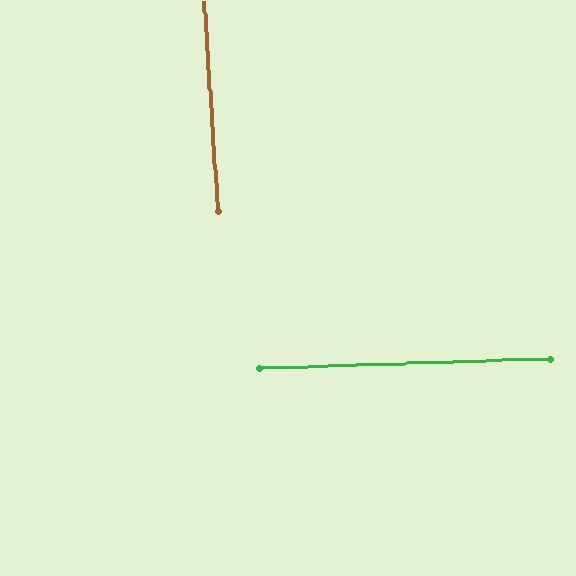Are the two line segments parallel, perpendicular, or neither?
Perpendicular — they meet at approximately 88°.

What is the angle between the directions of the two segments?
Approximately 88 degrees.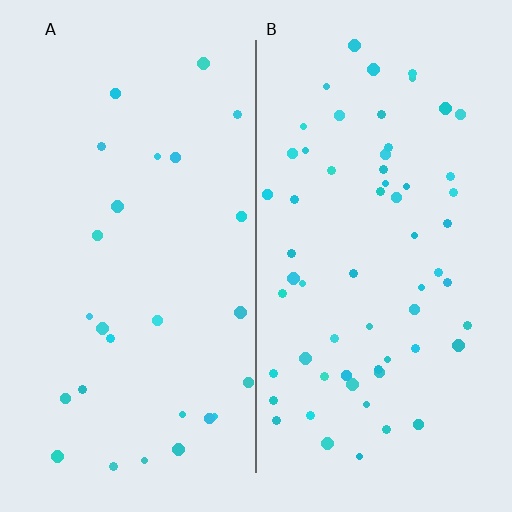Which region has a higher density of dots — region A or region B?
B (the right).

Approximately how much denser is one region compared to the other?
Approximately 2.3× — region B over region A.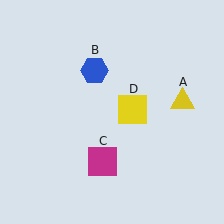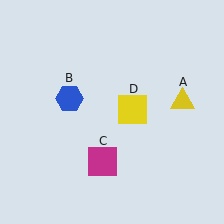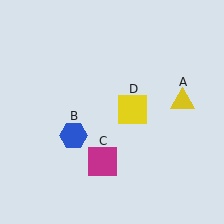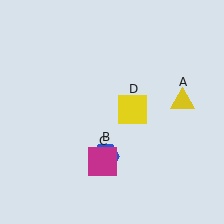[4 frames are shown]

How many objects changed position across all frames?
1 object changed position: blue hexagon (object B).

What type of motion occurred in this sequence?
The blue hexagon (object B) rotated counterclockwise around the center of the scene.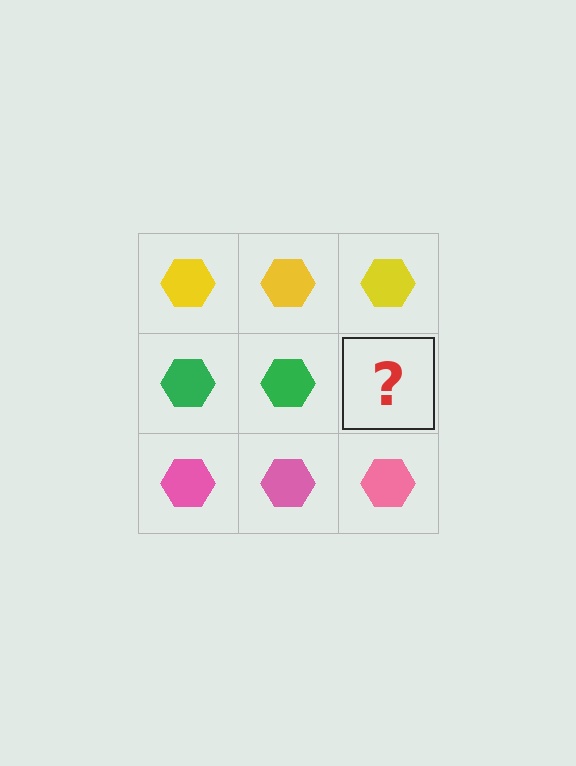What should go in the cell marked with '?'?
The missing cell should contain a green hexagon.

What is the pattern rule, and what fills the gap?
The rule is that each row has a consistent color. The gap should be filled with a green hexagon.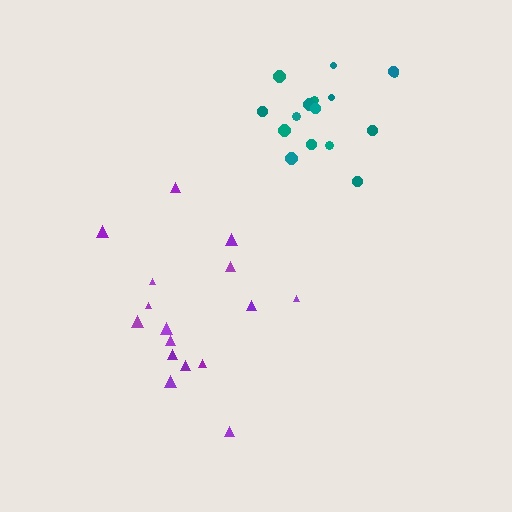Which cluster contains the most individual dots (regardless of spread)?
Teal (17).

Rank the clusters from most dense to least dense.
teal, purple.